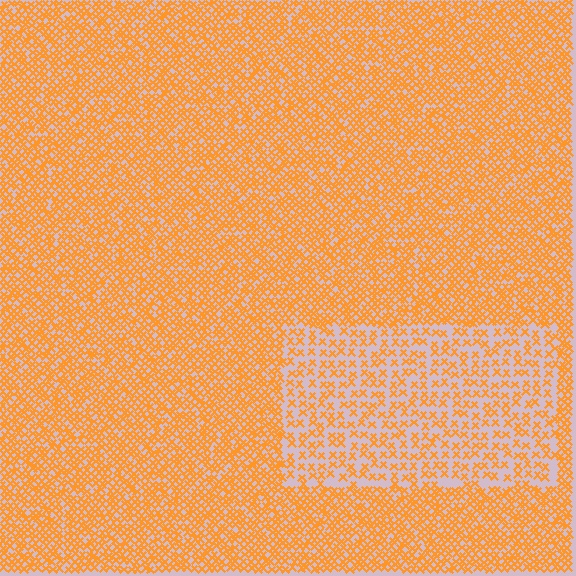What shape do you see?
I see a rectangle.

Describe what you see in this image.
The image contains small orange elements arranged at two different densities. A rectangle-shaped region is visible where the elements are less densely packed than the surrounding area.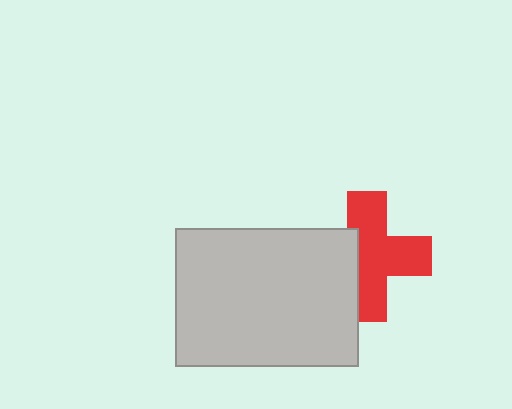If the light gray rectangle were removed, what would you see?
You would see the complete red cross.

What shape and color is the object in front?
The object in front is a light gray rectangle.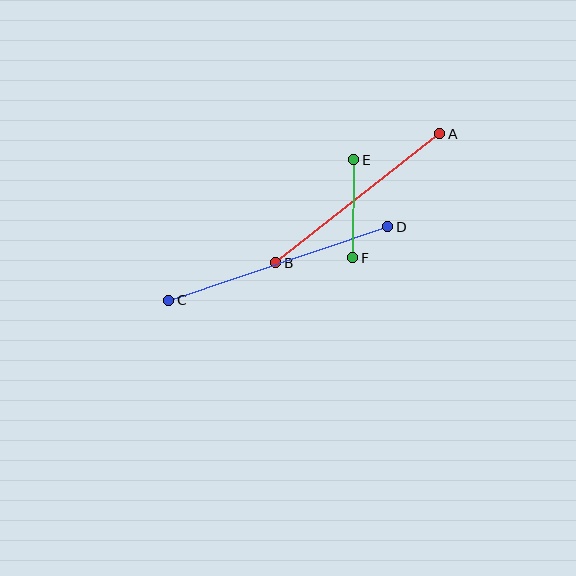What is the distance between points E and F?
The distance is approximately 98 pixels.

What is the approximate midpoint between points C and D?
The midpoint is at approximately (278, 264) pixels.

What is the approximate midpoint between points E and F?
The midpoint is at approximately (353, 209) pixels.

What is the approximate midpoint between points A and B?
The midpoint is at approximately (358, 198) pixels.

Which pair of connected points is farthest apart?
Points C and D are farthest apart.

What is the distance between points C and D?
The distance is approximately 231 pixels.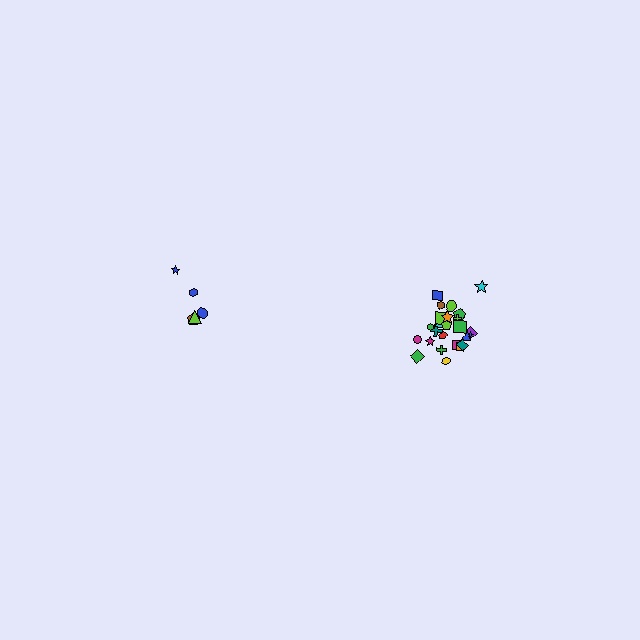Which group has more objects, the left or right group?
The right group.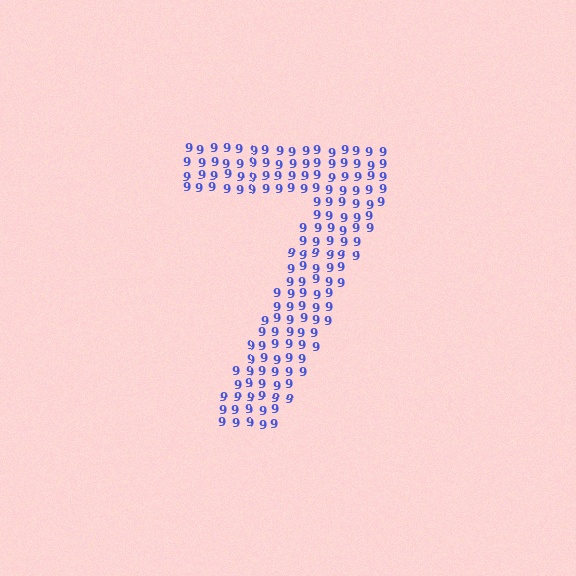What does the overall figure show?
The overall figure shows the digit 7.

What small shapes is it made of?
It is made of small digit 9's.